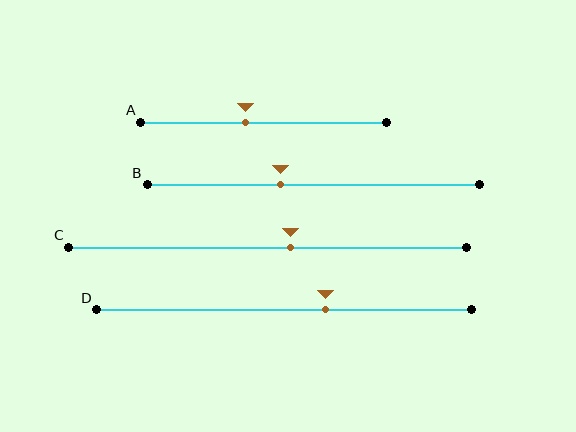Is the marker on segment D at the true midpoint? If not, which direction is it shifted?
No, the marker on segment D is shifted to the right by about 11% of the segment length.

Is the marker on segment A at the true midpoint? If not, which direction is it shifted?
No, the marker on segment A is shifted to the left by about 7% of the segment length.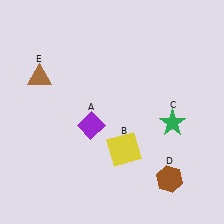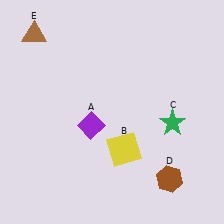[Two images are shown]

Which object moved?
The brown triangle (E) moved up.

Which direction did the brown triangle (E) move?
The brown triangle (E) moved up.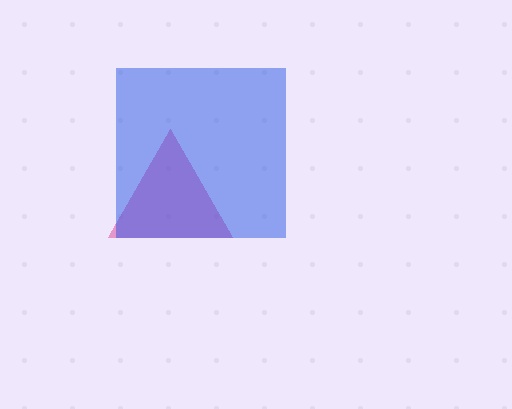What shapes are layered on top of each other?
The layered shapes are: a pink triangle, a blue square.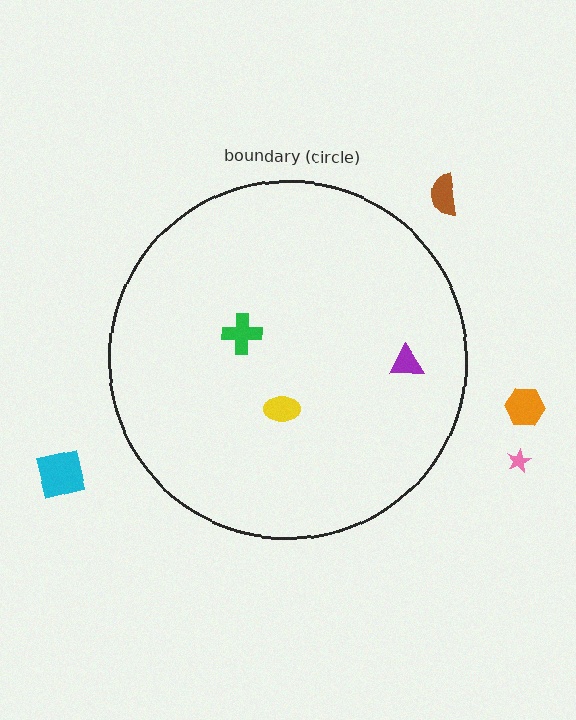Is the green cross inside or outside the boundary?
Inside.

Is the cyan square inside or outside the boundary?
Outside.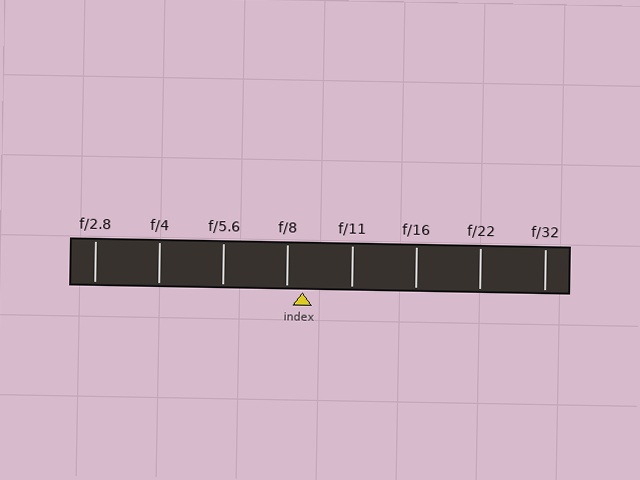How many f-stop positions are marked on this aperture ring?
There are 8 f-stop positions marked.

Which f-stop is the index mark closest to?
The index mark is closest to f/8.